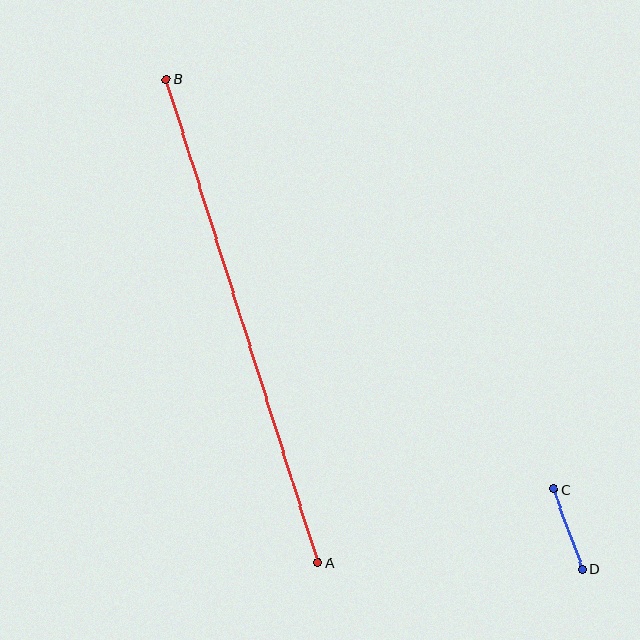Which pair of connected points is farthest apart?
Points A and B are farthest apart.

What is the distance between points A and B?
The distance is approximately 507 pixels.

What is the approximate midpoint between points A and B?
The midpoint is at approximately (242, 321) pixels.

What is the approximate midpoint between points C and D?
The midpoint is at approximately (568, 529) pixels.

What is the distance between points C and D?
The distance is approximately 85 pixels.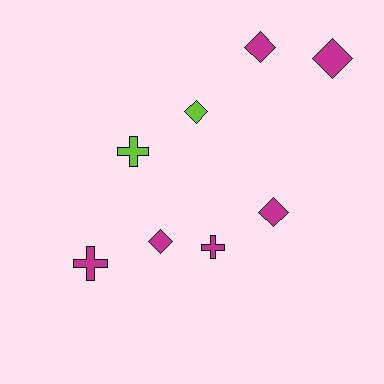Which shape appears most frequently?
Diamond, with 5 objects.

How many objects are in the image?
There are 8 objects.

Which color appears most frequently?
Magenta, with 6 objects.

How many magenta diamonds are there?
There are 4 magenta diamonds.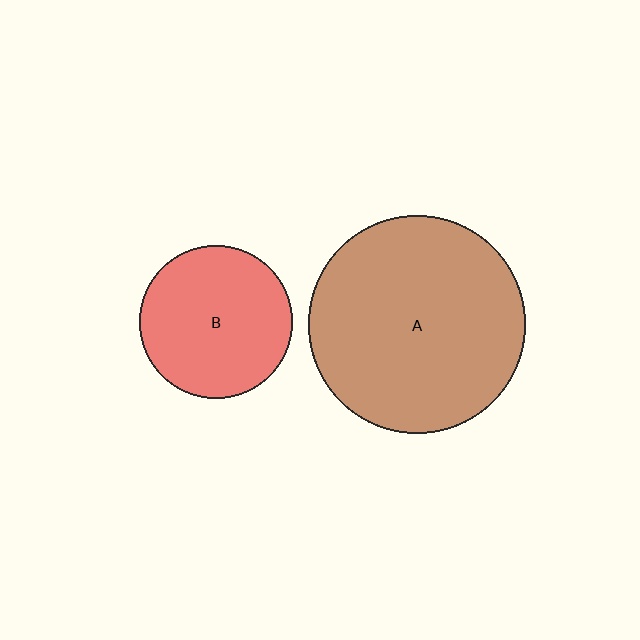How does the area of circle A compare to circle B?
Approximately 2.0 times.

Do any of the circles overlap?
No, none of the circles overlap.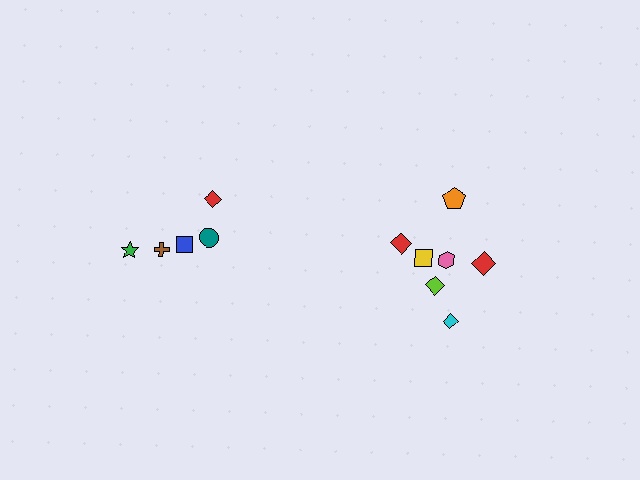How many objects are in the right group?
There are 7 objects.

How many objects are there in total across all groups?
There are 12 objects.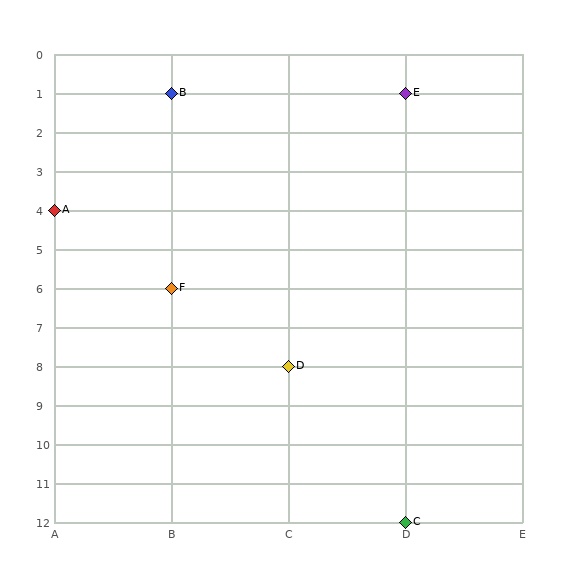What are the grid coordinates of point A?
Point A is at grid coordinates (A, 4).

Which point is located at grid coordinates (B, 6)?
Point F is at (B, 6).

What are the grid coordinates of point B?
Point B is at grid coordinates (B, 1).